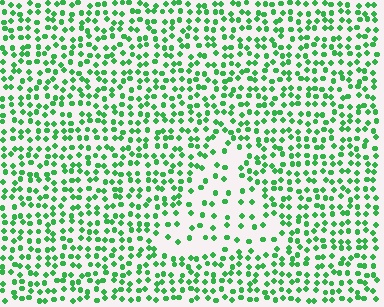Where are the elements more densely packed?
The elements are more densely packed outside the triangle boundary.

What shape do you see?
I see a triangle.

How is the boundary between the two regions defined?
The boundary is defined by a change in element density (approximately 2.1x ratio). All elements are the same color, size, and shape.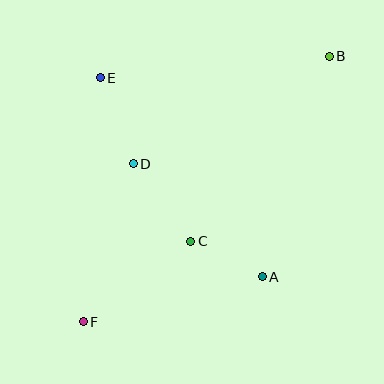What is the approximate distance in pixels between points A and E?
The distance between A and E is approximately 257 pixels.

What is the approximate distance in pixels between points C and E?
The distance between C and E is approximately 187 pixels.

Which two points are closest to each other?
Points A and C are closest to each other.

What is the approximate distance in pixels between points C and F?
The distance between C and F is approximately 134 pixels.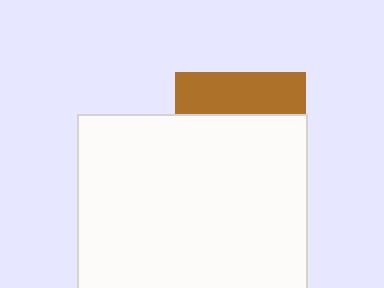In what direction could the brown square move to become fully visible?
The brown square could move up. That would shift it out from behind the white rectangle entirely.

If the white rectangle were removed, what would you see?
You would see the complete brown square.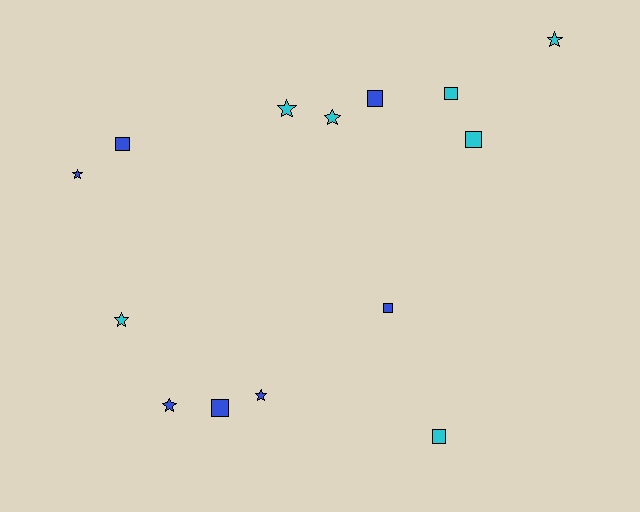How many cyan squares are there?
There are 3 cyan squares.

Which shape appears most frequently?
Square, with 7 objects.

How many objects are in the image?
There are 14 objects.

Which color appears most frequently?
Cyan, with 7 objects.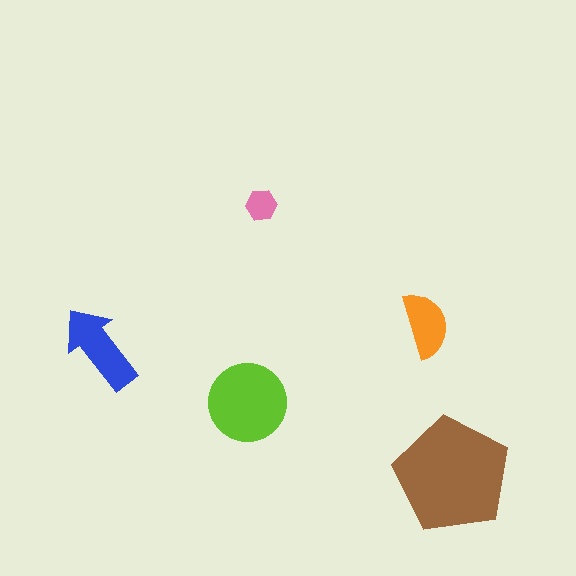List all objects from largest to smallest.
The brown pentagon, the lime circle, the blue arrow, the orange semicircle, the pink hexagon.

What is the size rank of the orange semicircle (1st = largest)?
4th.